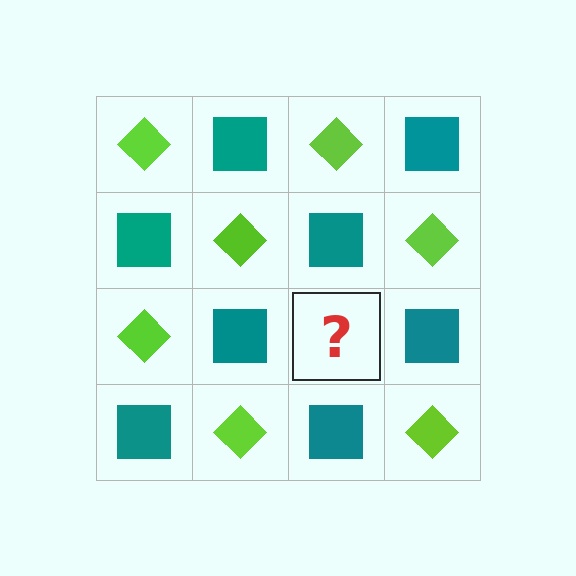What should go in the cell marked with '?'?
The missing cell should contain a lime diamond.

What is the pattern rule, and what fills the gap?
The rule is that it alternates lime diamond and teal square in a checkerboard pattern. The gap should be filled with a lime diamond.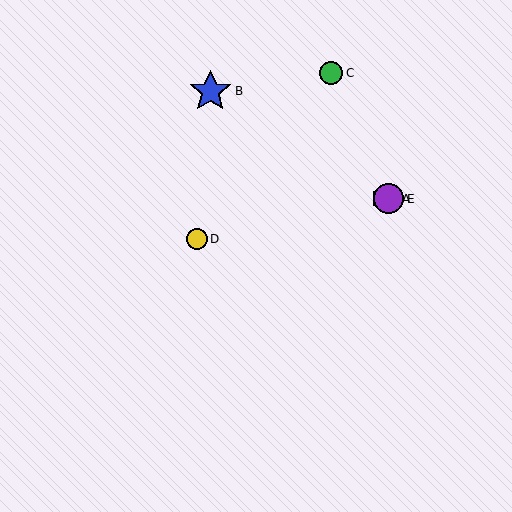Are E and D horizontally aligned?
No, E is at y≈199 and D is at y≈239.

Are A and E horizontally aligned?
Yes, both are at y≈199.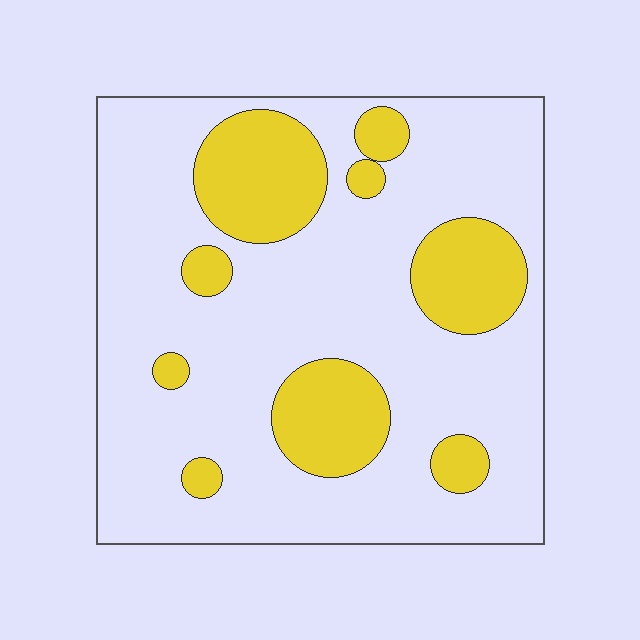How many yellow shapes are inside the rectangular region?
9.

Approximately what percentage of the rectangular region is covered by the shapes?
Approximately 25%.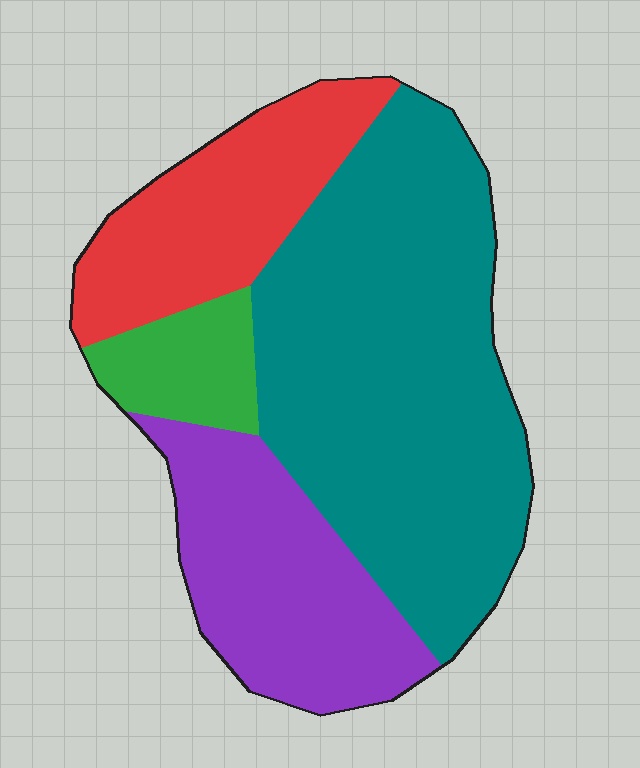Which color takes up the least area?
Green, at roughly 10%.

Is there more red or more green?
Red.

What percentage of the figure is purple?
Purple takes up about one quarter (1/4) of the figure.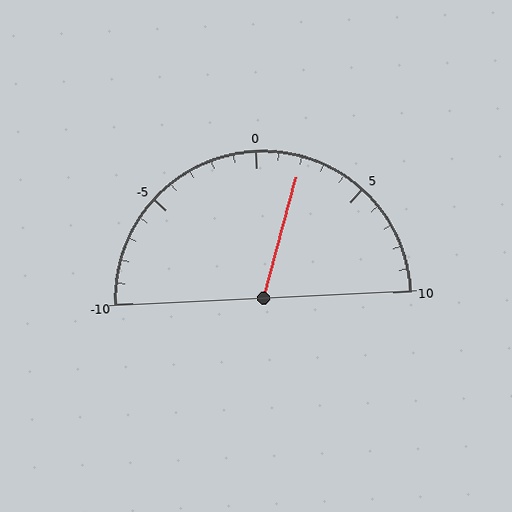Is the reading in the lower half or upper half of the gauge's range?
The reading is in the upper half of the range (-10 to 10).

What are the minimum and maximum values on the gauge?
The gauge ranges from -10 to 10.